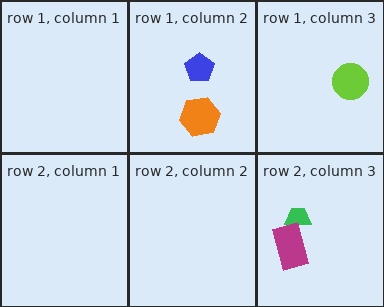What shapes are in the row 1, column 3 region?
The lime circle.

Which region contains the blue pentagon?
The row 1, column 2 region.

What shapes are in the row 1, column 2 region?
The orange hexagon, the blue pentagon.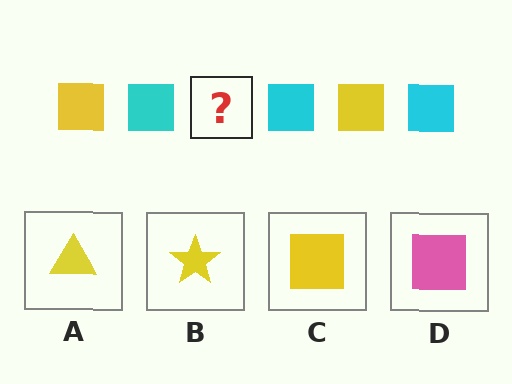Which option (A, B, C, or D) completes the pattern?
C.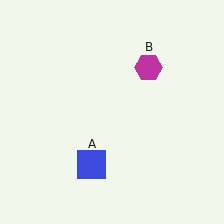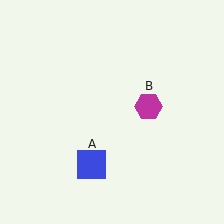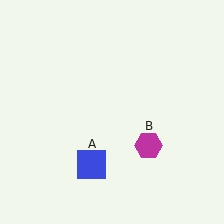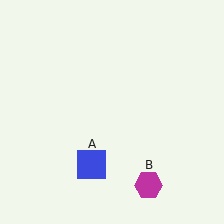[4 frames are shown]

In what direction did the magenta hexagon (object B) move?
The magenta hexagon (object B) moved down.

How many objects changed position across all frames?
1 object changed position: magenta hexagon (object B).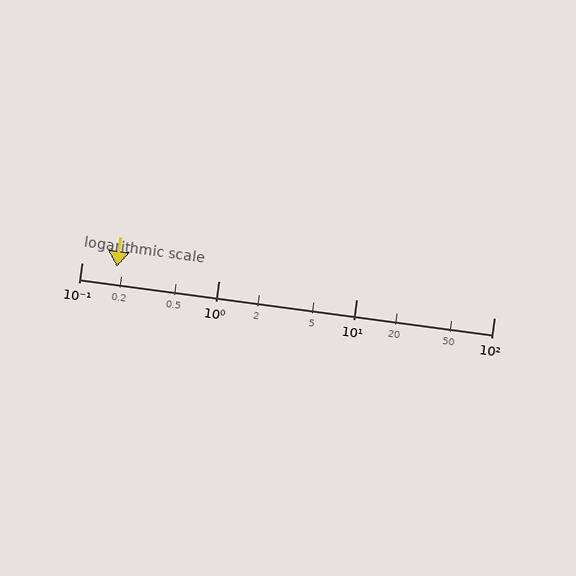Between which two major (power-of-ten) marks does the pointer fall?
The pointer is between 0.1 and 1.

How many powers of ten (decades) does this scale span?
The scale spans 3 decades, from 0.1 to 100.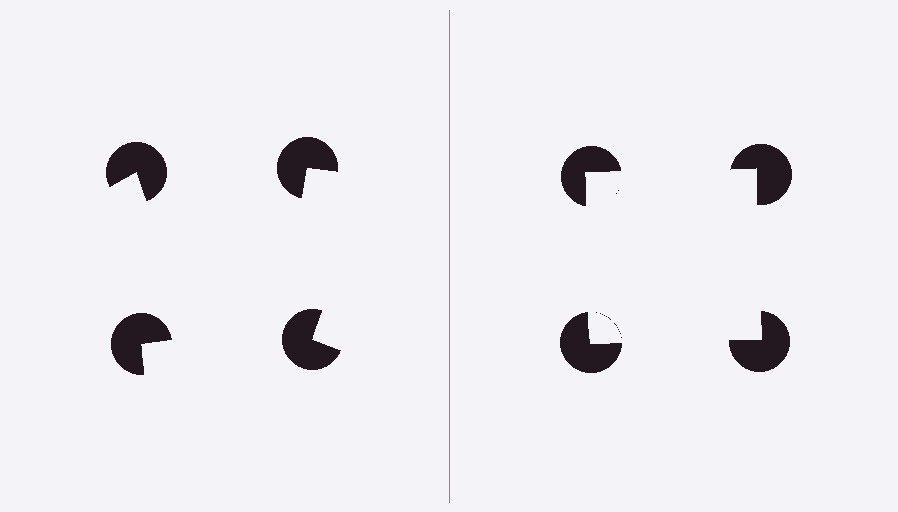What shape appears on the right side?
An illusory square.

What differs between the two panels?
The pac-man discs are positioned identically on both sides; only the wedge orientations differ. On the right they align to a square; on the left they are misaligned.